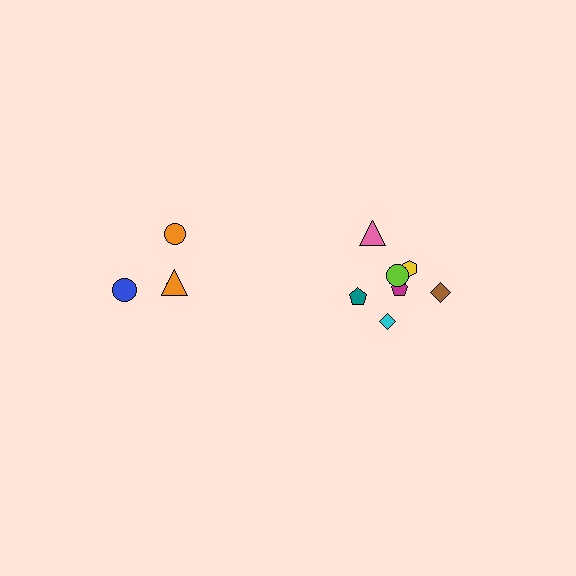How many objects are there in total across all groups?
There are 11 objects.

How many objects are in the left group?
There are 4 objects.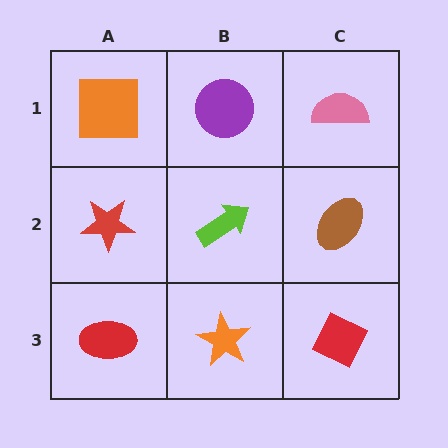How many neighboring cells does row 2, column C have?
3.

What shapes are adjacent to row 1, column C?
A brown ellipse (row 2, column C), a purple circle (row 1, column B).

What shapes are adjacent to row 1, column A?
A red star (row 2, column A), a purple circle (row 1, column B).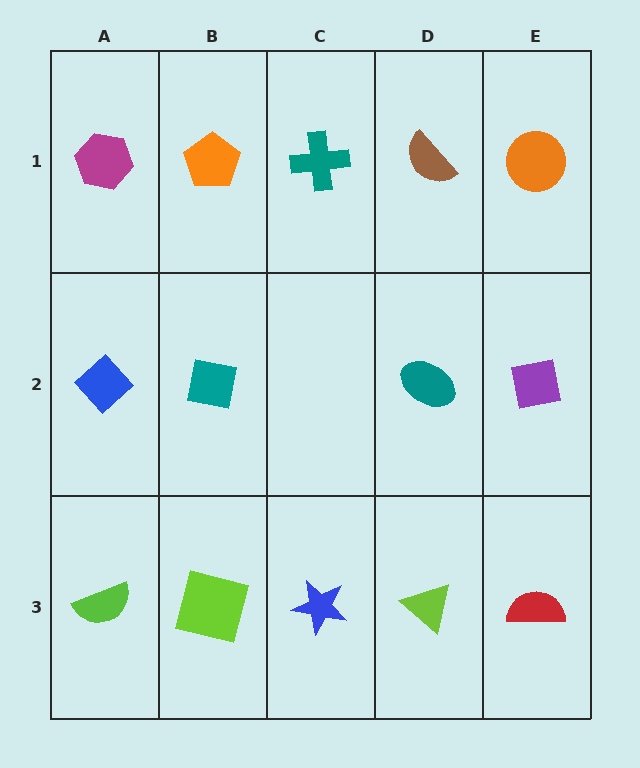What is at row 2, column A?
A blue diamond.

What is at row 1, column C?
A teal cross.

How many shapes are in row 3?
5 shapes.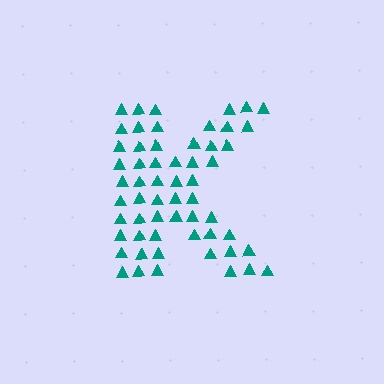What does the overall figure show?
The overall figure shows the letter K.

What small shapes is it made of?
It is made of small triangles.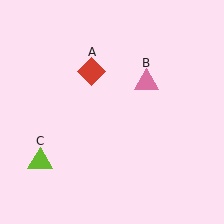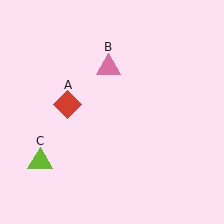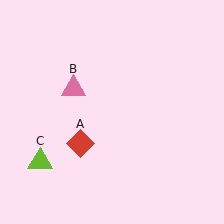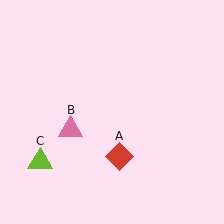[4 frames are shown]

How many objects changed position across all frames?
2 objects changed position: red diamond (object A), pink triangle (object B).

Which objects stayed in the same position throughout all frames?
Lime triangle (object C) remained stationary.